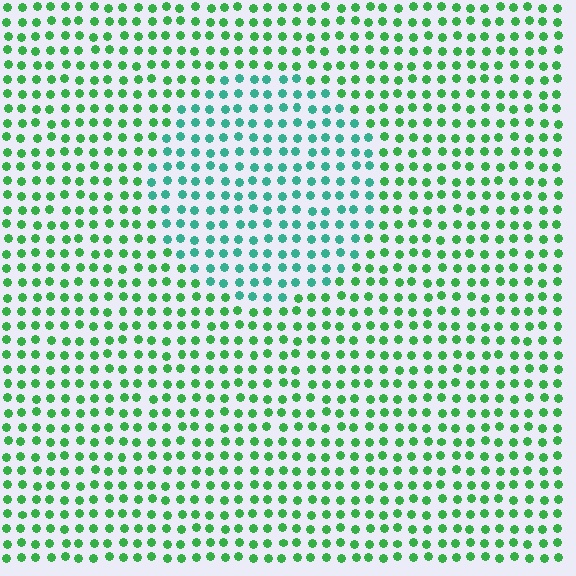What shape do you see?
I see a circle.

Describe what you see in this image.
The image is filled with small green elements in a uniform arrangement. A circle-shaped region is visible where the elements are tinted to a slightly different hue, forming a subtle color boundary.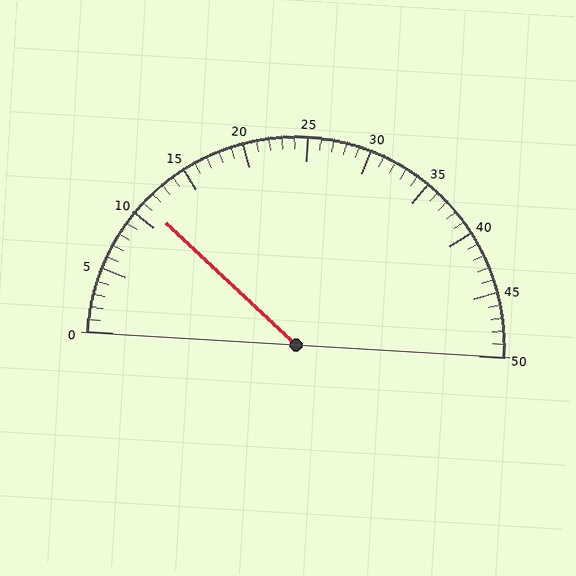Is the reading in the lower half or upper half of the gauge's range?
The reading is in the lower half of the range (0 to 50).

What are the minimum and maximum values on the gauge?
The gauge ranges from 0 to 50.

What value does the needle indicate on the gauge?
The needle indicates approximately 11.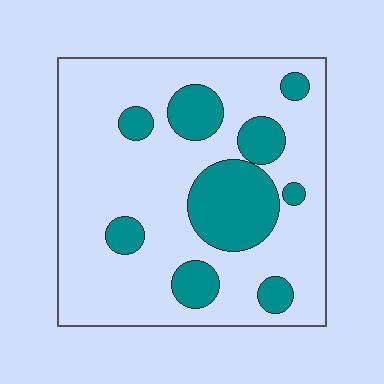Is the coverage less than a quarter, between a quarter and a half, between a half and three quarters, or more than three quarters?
Less than a quarter.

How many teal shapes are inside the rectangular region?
9.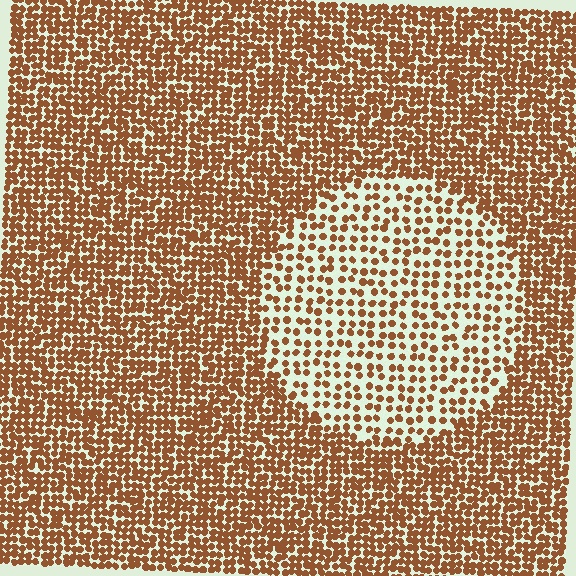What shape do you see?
I see a circle.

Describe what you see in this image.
The image contains small brown elements arranged at two different densities. A circle-shaped region is visible where the elements are less densely packed than the surrounding area.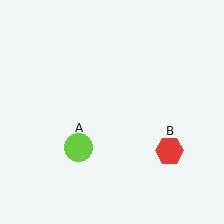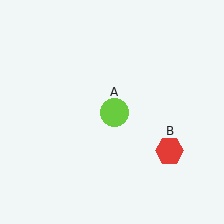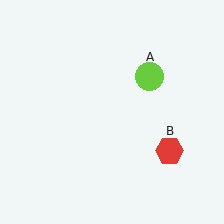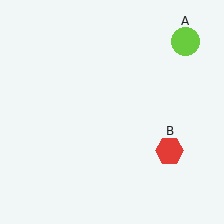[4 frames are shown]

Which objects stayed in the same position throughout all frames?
Red hexagon (object B) remained stationary.